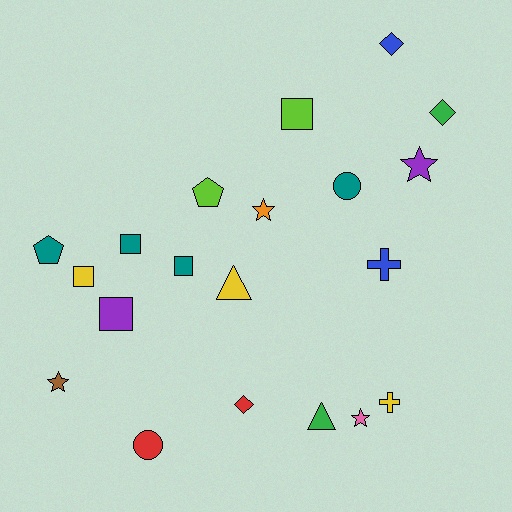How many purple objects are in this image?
There are 2 purple objects.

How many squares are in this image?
There are 5 squares.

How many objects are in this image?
There are 20 objects.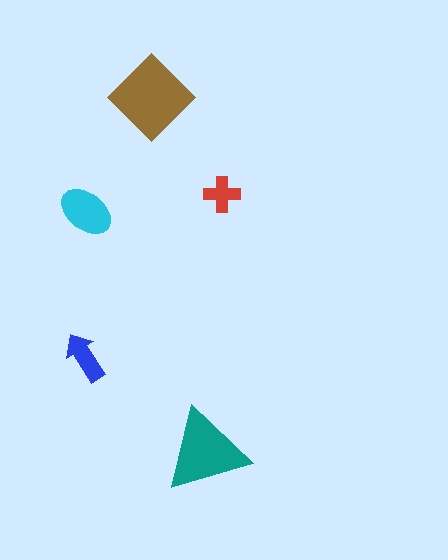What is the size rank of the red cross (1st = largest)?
5th.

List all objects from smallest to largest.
The red cross, the blue arrow, the cyan ellipse, the teal triangle, the brown diamond.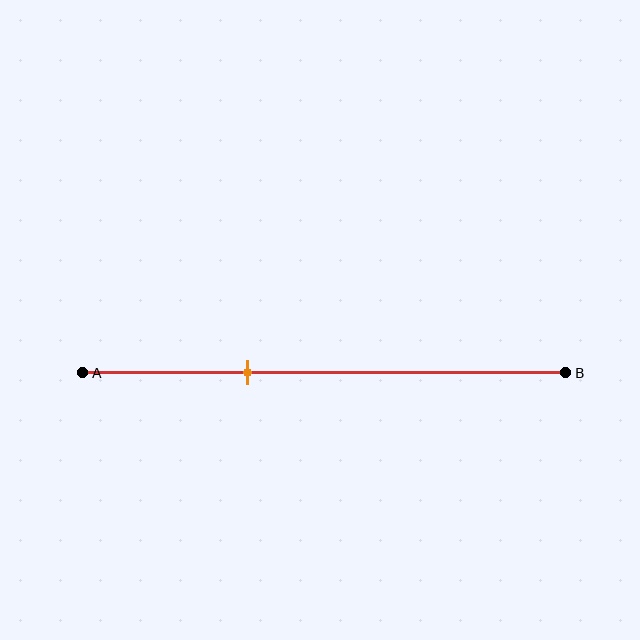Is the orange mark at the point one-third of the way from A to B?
Yes, the mark is approximately at the one-third point.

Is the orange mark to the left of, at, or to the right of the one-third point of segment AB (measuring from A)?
The orange mark is approximately at the one-third point of segment AB.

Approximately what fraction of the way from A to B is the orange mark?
The orange mark is approximately 35% of the way from A to B.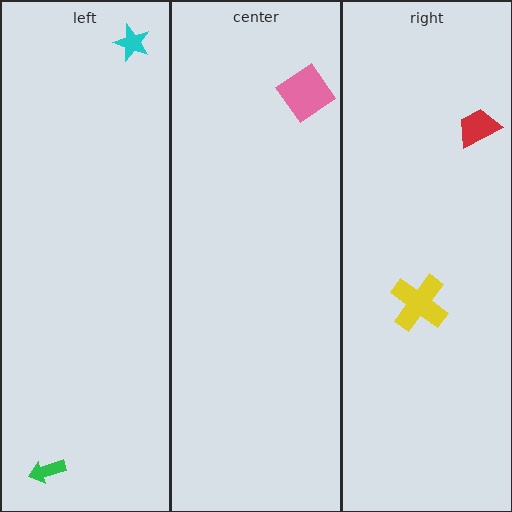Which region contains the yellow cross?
The right region.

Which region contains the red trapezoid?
The right region.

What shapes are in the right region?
The yellow cross, the red trapezoid.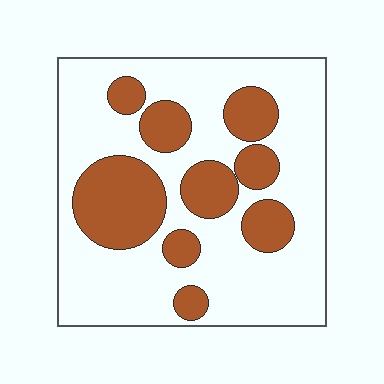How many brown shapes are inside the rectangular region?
9.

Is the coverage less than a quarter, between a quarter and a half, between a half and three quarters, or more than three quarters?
Between a quarter and a half.